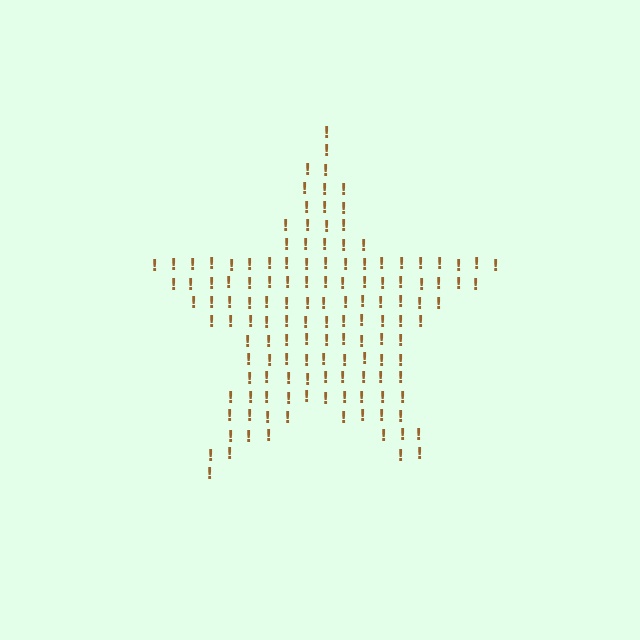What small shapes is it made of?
It is made of small exclamation marks.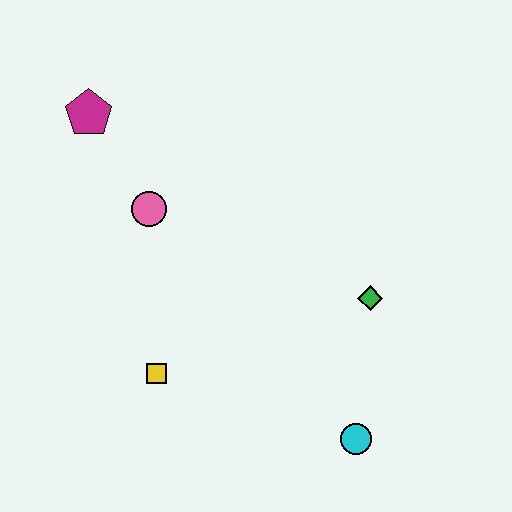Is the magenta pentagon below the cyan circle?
No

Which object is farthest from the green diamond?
The magenta pentagon is farthest from the green diamond.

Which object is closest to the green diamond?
The cyan circle is closest to the green diamond.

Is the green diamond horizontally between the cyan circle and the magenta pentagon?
No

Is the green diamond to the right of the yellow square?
Yes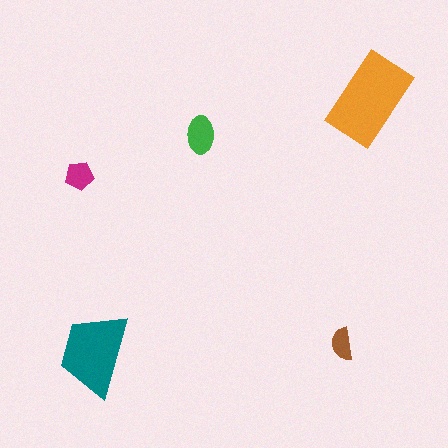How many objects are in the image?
There are 5 objects in the image.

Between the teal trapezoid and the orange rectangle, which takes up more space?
The orange rectangle.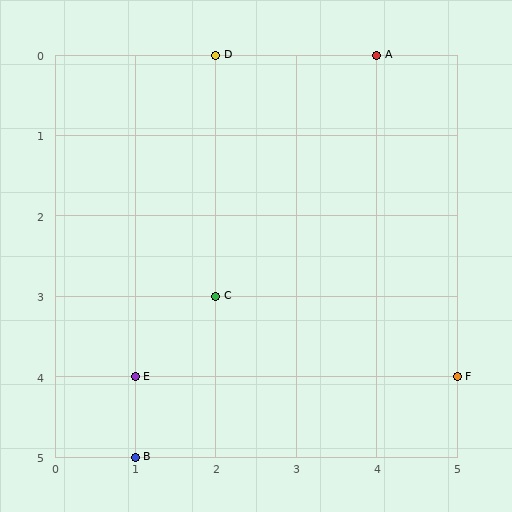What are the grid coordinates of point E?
Point E is at grid coordinates (1, 4).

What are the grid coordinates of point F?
Point F is at grid coordinates (5, 4).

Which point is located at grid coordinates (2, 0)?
Point D is at (2, 0).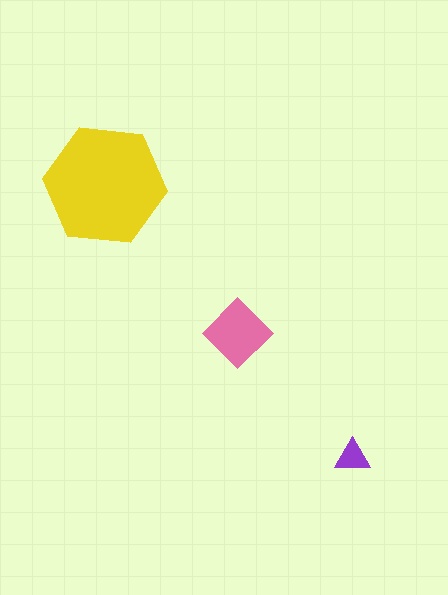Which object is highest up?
The yellow hexagon is topmost.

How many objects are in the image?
There are 3 objects in the image.